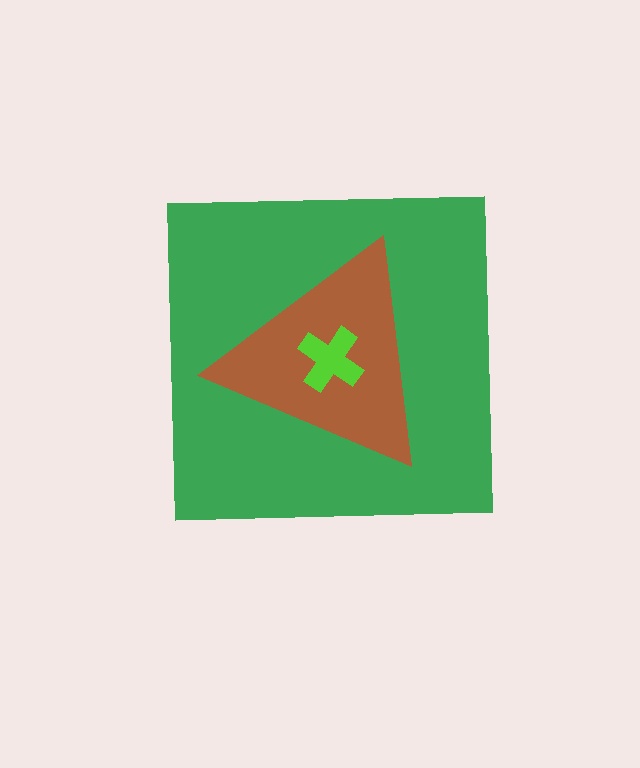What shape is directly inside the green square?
The brown triangle.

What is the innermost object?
The lime cross.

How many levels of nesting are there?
3.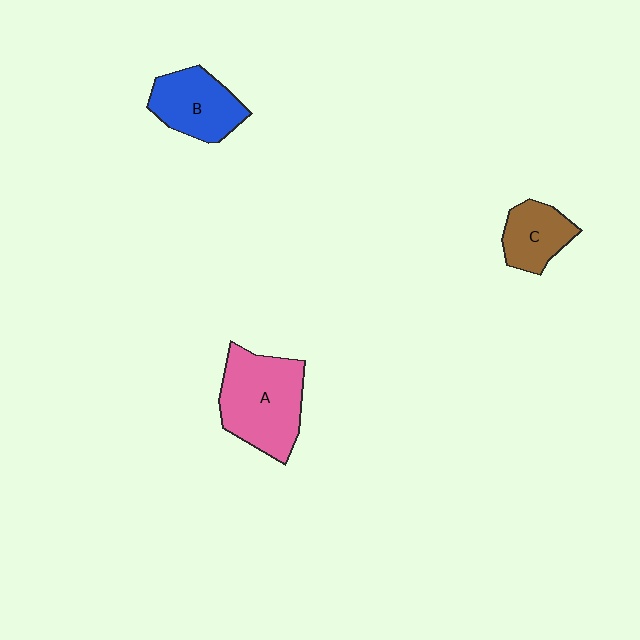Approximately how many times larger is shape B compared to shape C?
Approximately 1.3 times.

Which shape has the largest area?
Shape A (pink).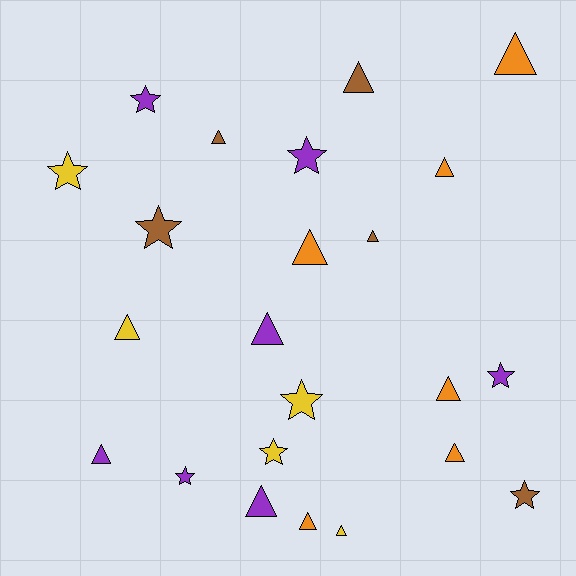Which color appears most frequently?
Purple, with 7 objects.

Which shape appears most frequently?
Triangle, with 14 objects.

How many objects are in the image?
There are 23 objects.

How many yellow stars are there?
There are 3 yellow stars.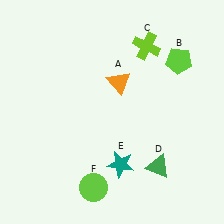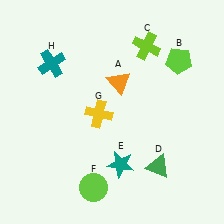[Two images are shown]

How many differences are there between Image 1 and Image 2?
There are 2 differences between the two images.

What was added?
A yellow cross (G), a teal cross (H) were added in Image 2.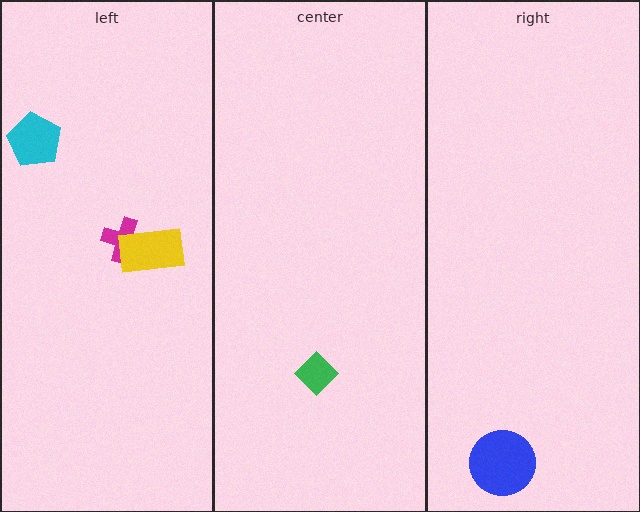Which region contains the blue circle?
The right region.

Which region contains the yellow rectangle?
The left region.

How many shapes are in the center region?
1.